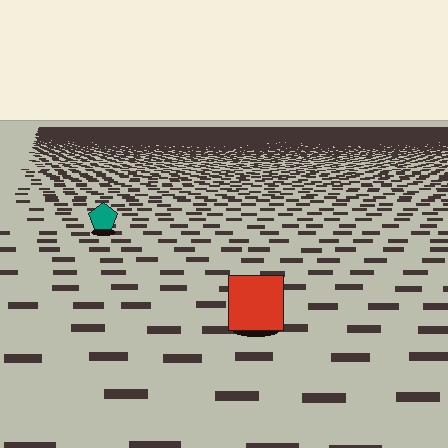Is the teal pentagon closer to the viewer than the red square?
No. The red square is closer — you can tell from the texture gradient: the ground texture is coarser near it.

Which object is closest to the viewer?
The red square is closest. The texture marks near it are larger and more spread out.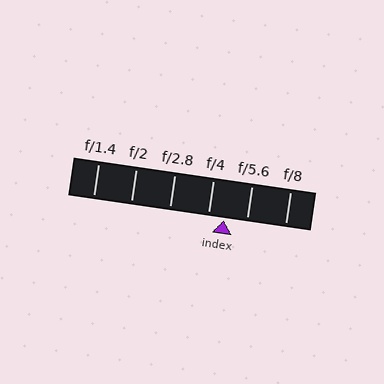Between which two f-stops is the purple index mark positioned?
The index mark is between f/4 and f/5.6.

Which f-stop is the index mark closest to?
The index mark is closest to f/4.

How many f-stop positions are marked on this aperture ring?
There are 6 f-stop positions marked.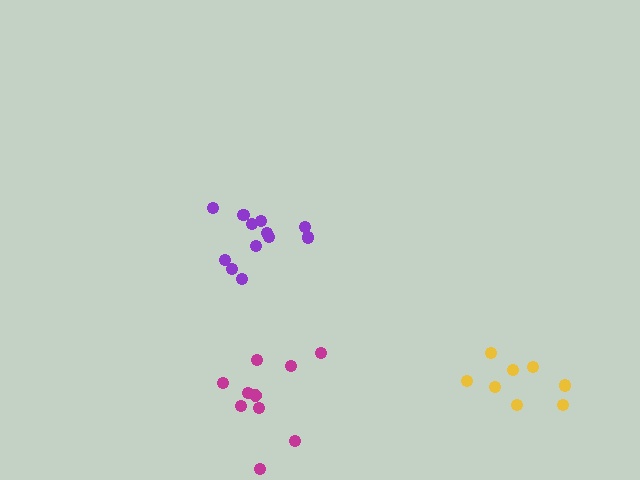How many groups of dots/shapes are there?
There are 3 groups.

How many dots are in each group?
Group 1: 10 dots, Group 2: 8 dots, Group 3: 12 dots (30 total).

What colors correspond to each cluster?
The clusters are colored: magenta, yellow, purple.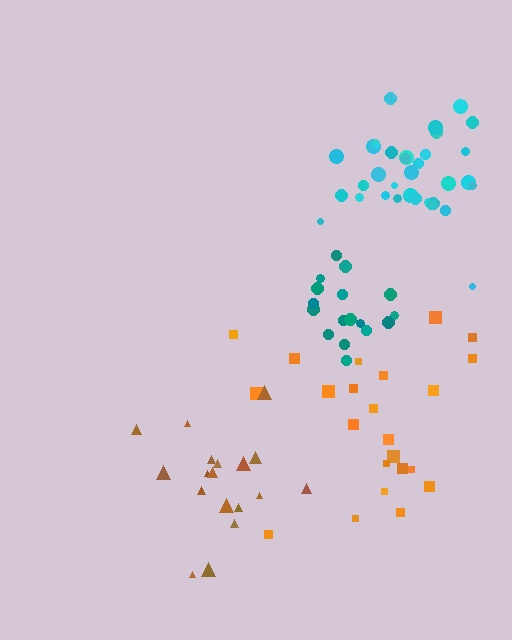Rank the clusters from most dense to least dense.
teal, cyan, brown, orange.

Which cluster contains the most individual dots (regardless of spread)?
Cyan (34).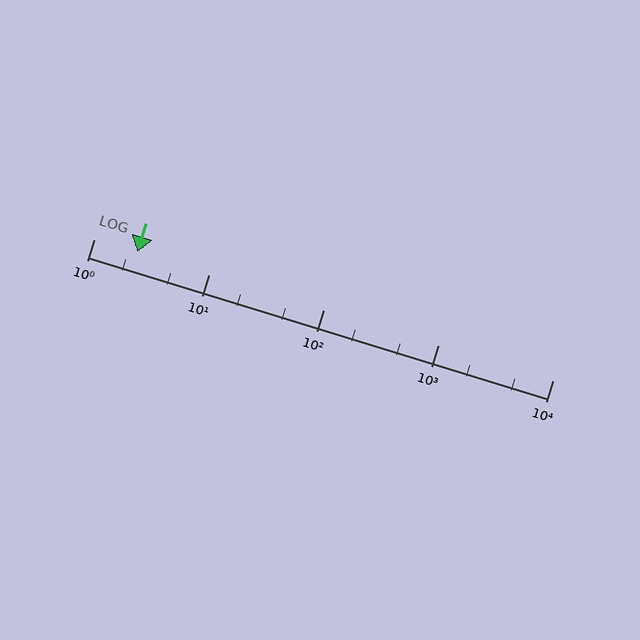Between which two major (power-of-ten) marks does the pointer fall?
The pointer is between 1 and 10.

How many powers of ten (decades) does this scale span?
The scale spans 4 decades, from 1 to 10000.